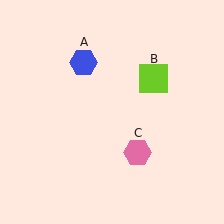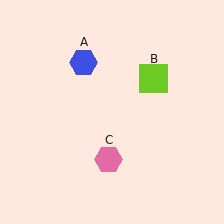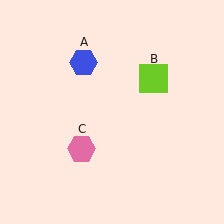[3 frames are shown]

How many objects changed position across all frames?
1 object changed position: pink hexagon (object C).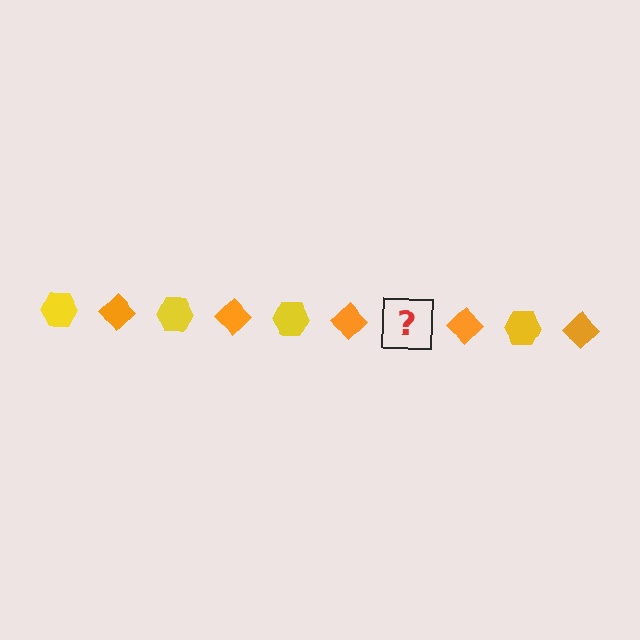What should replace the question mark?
The question mark should be replaced with a yellow hexagon.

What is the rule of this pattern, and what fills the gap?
The rule is that the pattern alternates between yellow hexagon and orange diamond. The gap should be filled with a yellow hexagon.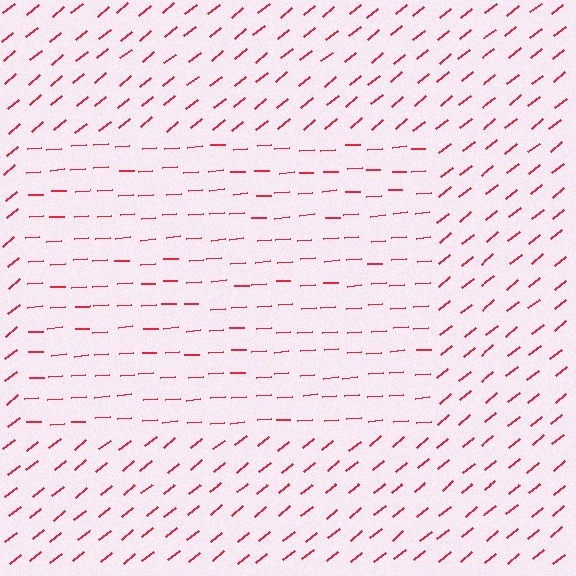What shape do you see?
I see a rectangle.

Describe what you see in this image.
The image is filled with small red line segments. A rectangle region in the image has lines oriented differently from the surrounding lines, creating a visible texture boundary.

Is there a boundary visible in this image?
Yes, there is a texture boundary formed by a change in line orientation.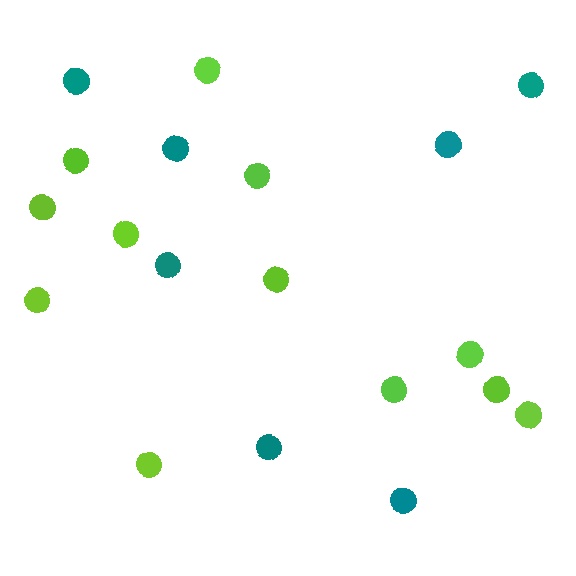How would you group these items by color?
There are 2 groups: one group of teal circles (7) and one group of lime circles (12).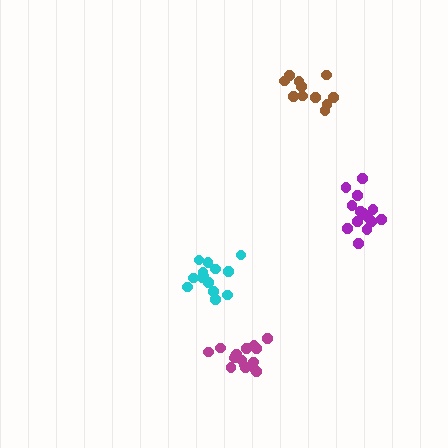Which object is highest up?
The brown cluster is topmost.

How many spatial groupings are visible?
There are 4 spatial groupings.